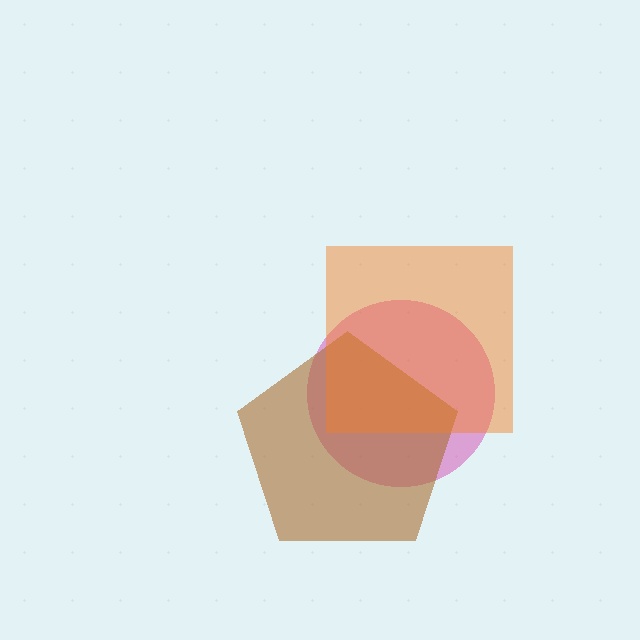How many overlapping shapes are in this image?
There are 3 overlapping shapes in the image.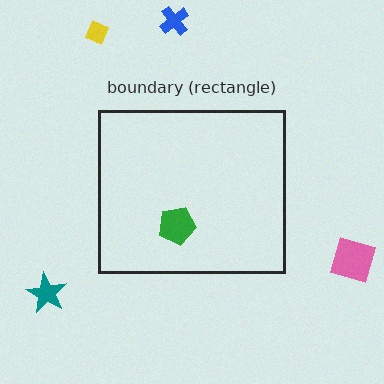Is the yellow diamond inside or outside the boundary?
Outside.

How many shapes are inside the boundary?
1 inside, 4 outside.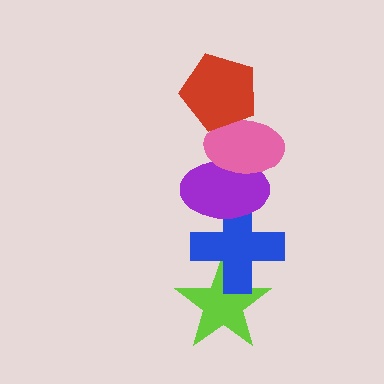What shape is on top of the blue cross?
The purple ellipse is on top of the blue cross.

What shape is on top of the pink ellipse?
The red pentagon is on top of the pink ellipse.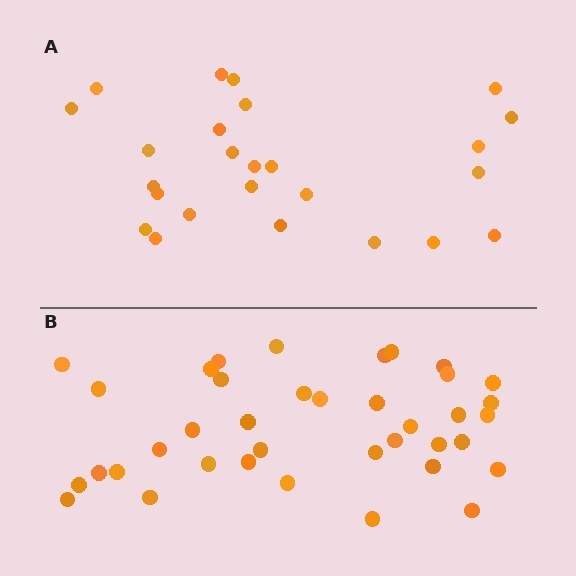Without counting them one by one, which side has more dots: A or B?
Region B (the bottom region) has more dots.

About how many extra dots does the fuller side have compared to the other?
Region B has approximately 15 more dots than region A.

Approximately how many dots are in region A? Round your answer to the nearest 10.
About 20 dots. (The exact count is 25, which rounds to 20.)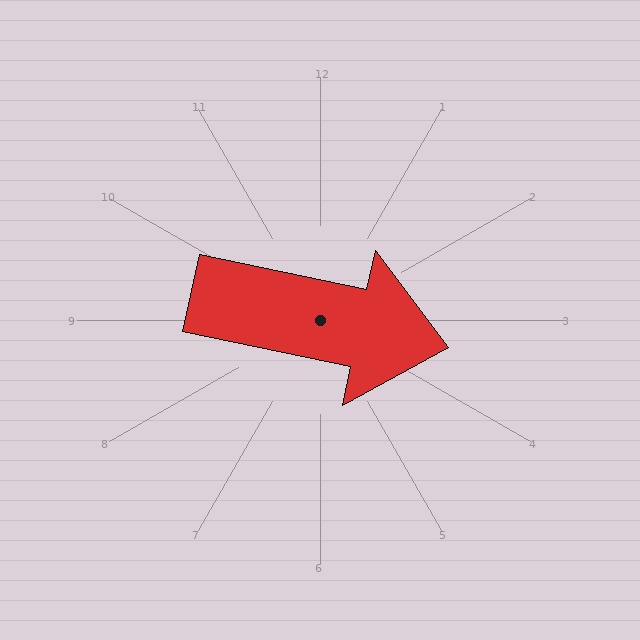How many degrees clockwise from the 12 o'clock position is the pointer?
Approximately 102 degrees.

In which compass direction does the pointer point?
East.